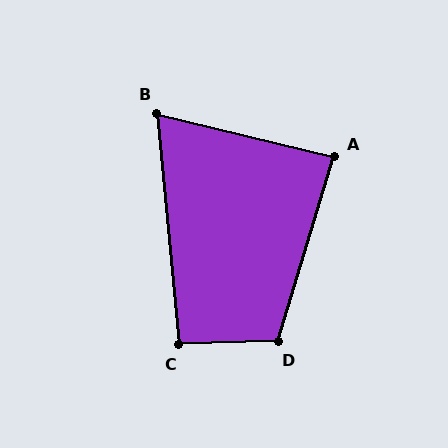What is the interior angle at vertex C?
Approximately 93 degrees (approximately right).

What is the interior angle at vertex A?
Approximately 87 degrees (approximately right).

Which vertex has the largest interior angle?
D, at approximately 109 degrees.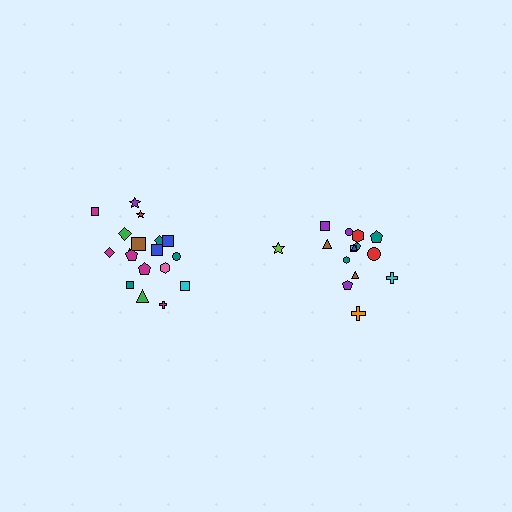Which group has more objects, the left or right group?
The left group.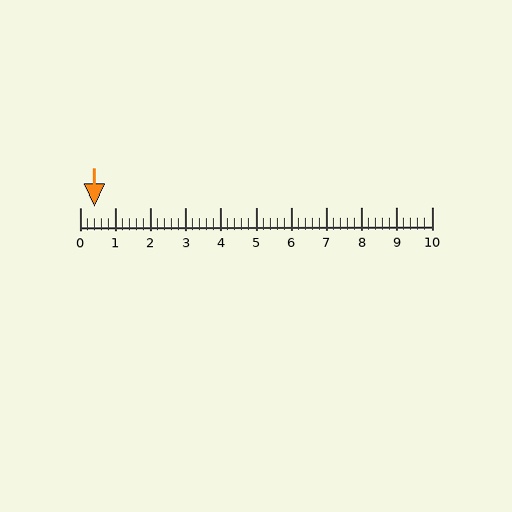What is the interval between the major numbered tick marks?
The major tick marks are spaced 1 units apart.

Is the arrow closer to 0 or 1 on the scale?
The arrow is closer to 0.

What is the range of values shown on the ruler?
The ruler shows values from 0 to 10.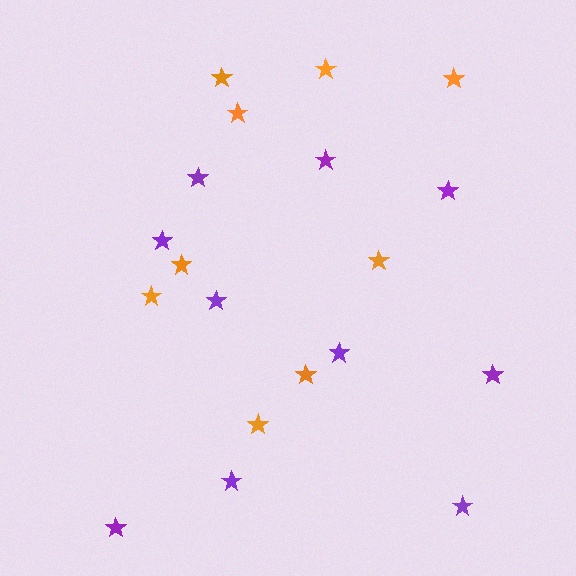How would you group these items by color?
There are 2 groups: one group of orange stars (9) and one group of purple stars (10).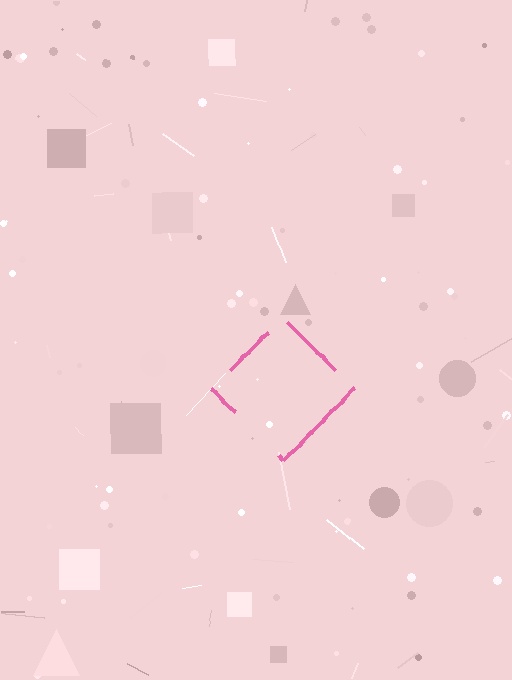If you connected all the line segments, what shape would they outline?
They would outline a diamond.